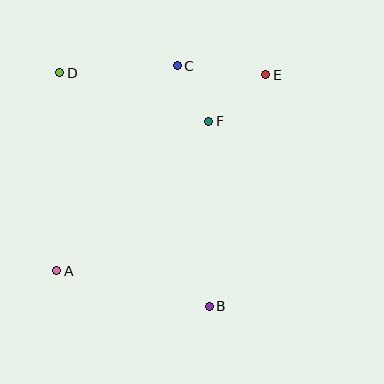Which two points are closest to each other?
Points C and F are closest to each other.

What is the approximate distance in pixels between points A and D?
The distance between A and D is approximately 198 pixels.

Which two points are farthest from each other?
Points A and E are farthest from each other.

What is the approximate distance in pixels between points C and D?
The distance between C and D is approximately 118 pixels.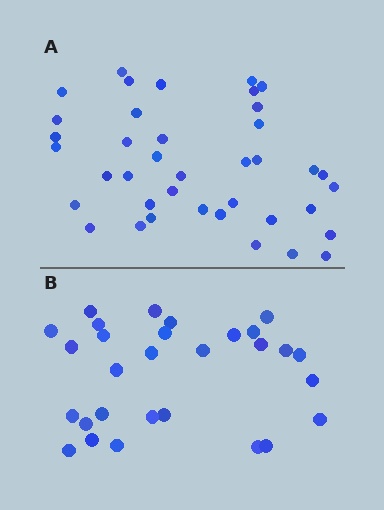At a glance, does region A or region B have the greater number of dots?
Region A (the top region) has more dots.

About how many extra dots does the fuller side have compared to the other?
Region A has roughly 10 or so more dots than region B.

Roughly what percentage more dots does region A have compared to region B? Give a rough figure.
About 35% more.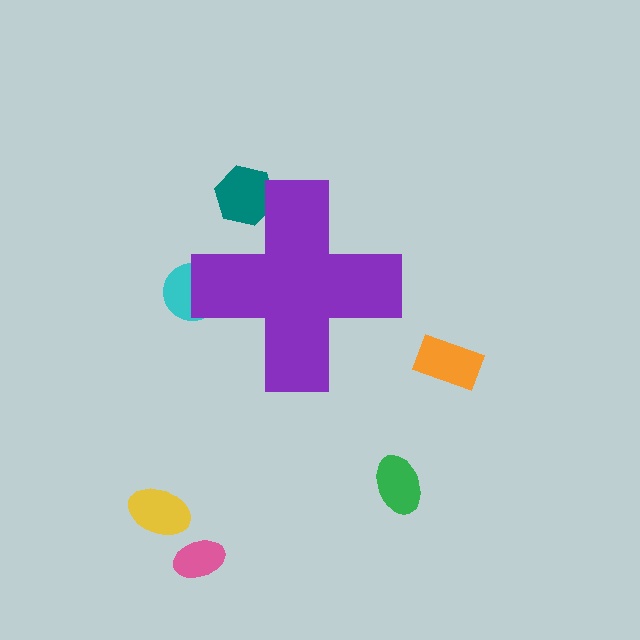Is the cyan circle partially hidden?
Yes, the cyan circle is partially hidden behind the purple cross.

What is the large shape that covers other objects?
A purple cross.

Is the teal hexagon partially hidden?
Yes, the teal hexagon is partially hidden behind the purple cross.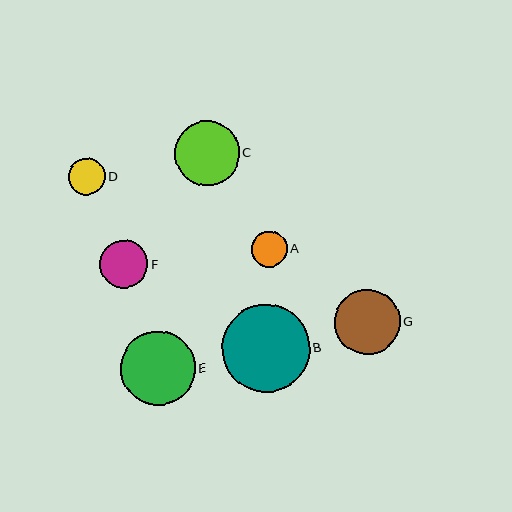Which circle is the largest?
Circle B is the largest with a size of approximately 88 pixels.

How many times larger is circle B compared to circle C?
Circle B is approximately 1.4 times the size of circle C.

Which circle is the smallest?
Circle A is the smallest with a size of approximately 36 pixels.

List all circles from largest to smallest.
From largest to smallest: B, E, G, C, F, D, A.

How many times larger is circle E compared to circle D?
Circle E is approximately 2.0 times the size of circle D.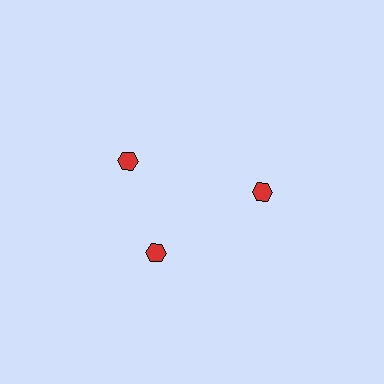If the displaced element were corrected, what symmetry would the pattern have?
It would have 3-fold rotational symmetry — the pattern would map onto itself every 120 degrees.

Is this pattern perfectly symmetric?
No. The 3 red hexagons are arranged in a ring, but one element near the 11 o'clock position is rotated out of alignment along the ring, breaking the 3-fold rotational symmetry.